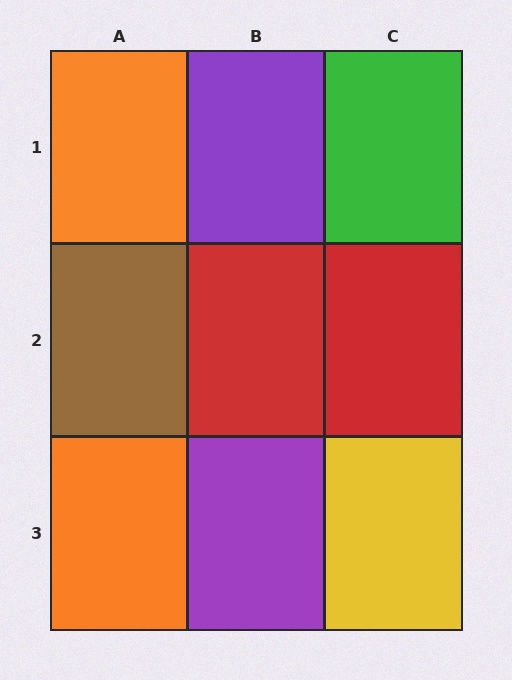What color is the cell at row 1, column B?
Purple.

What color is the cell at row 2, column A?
Brown.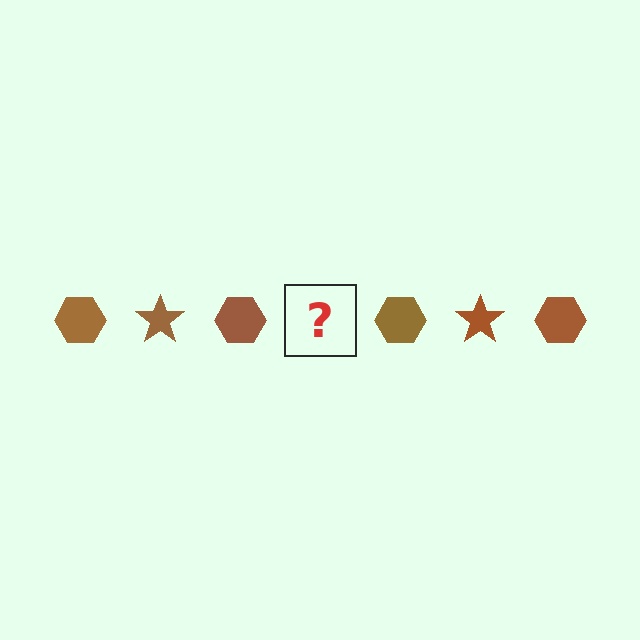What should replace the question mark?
The question mark should be replaced with a brown star.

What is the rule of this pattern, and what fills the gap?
The rule is that the pattern cycles through hexagon, star shapes in brown. The gap should be filled with a brown star.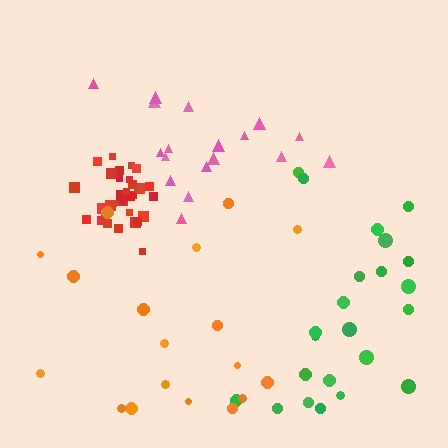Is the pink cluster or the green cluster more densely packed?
Green.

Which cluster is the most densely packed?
Red.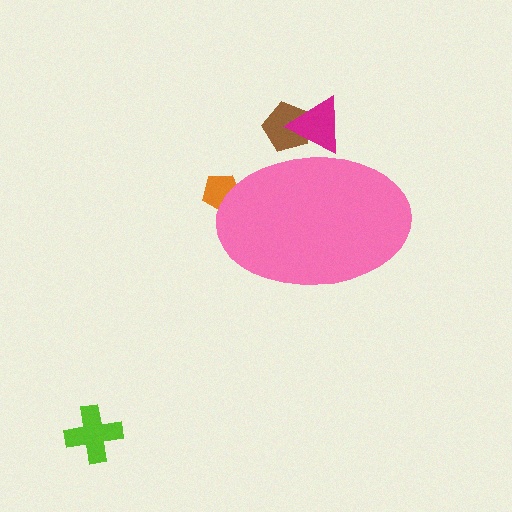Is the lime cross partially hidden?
No, the lime cross is fully visible.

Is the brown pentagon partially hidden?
Yes, the brown pentagon is partially hidden behind the pink ellipse.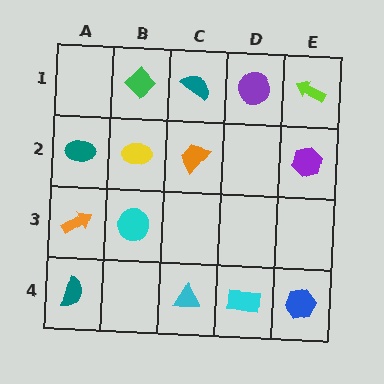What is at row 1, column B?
A green diamond.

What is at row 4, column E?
A blue hexagon.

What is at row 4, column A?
A teal semicircle.